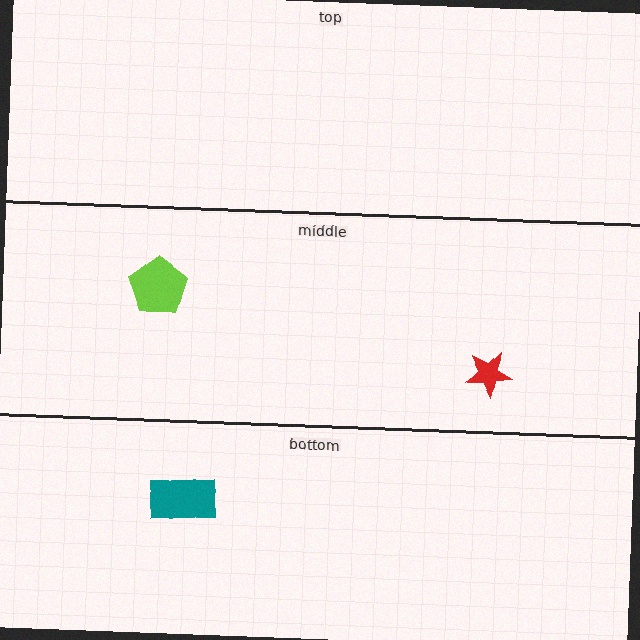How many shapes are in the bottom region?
1.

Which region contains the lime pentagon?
The middle region.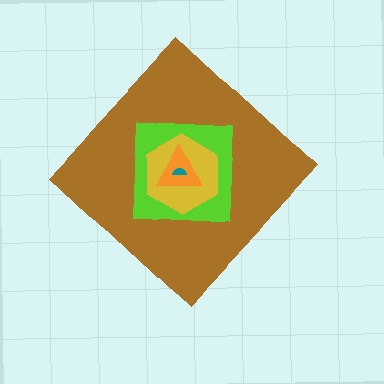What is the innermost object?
The teal semicircle.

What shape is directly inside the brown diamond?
The lime square.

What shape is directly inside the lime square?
The yellow hexagon.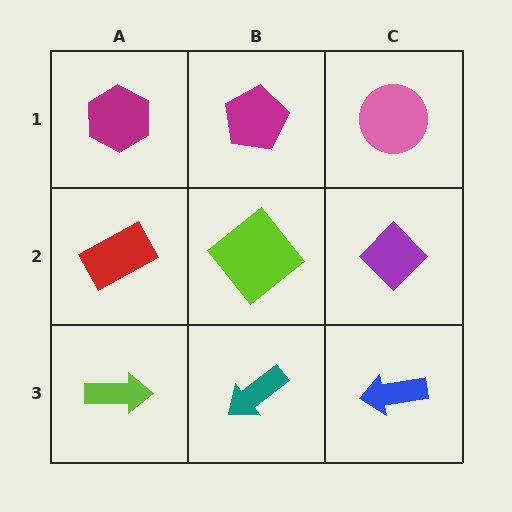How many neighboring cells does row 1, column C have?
2.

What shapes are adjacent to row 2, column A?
A magenta hexagon (row 1, column A), a lime arrow (row 3, column A), a lime diamond (row 2, column B).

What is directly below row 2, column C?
A blue arrow.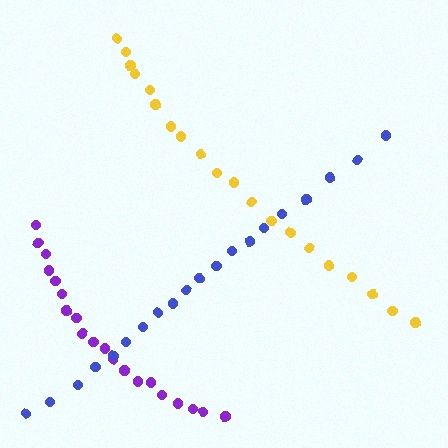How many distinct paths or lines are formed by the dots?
There are 3 distinct paths.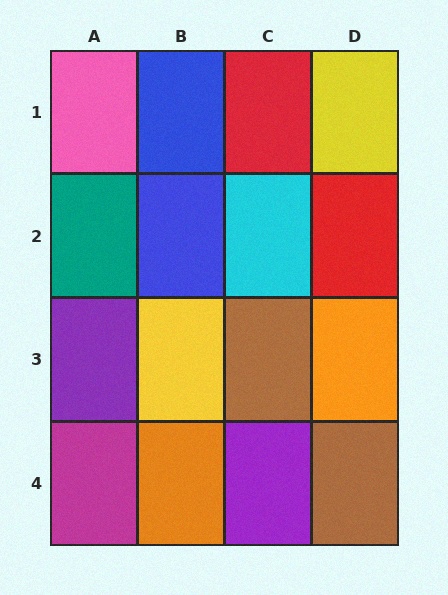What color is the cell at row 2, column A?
Teal.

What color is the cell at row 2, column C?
Cyan.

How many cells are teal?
1 cell is teal.